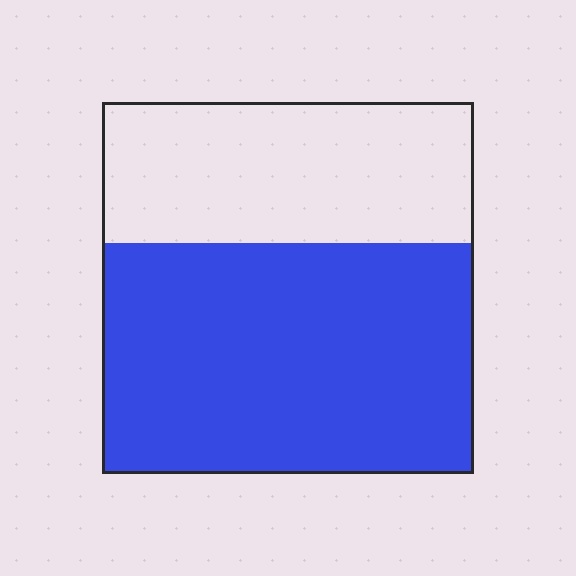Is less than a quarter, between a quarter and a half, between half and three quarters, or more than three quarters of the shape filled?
Between half and three quarters.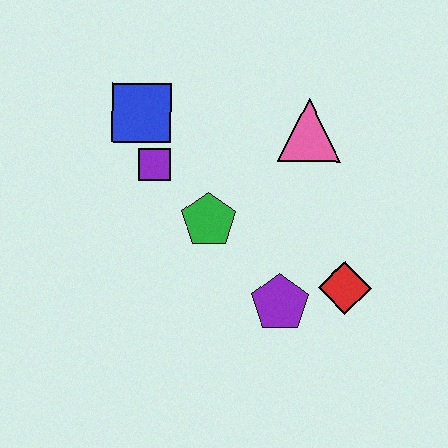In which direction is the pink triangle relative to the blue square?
The pink triangle is to the right of the blue square.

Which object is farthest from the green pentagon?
The red diamond is farthest from the green pentagon.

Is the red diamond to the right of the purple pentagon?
Yes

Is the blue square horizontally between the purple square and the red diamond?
No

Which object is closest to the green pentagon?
The purple square is closest to the green pentagon.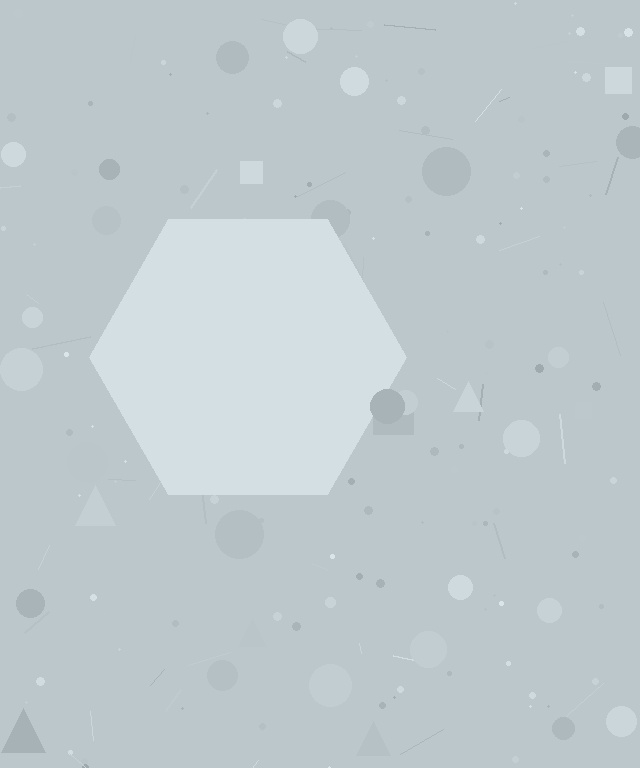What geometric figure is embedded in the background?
A hexagon is embedded in the background.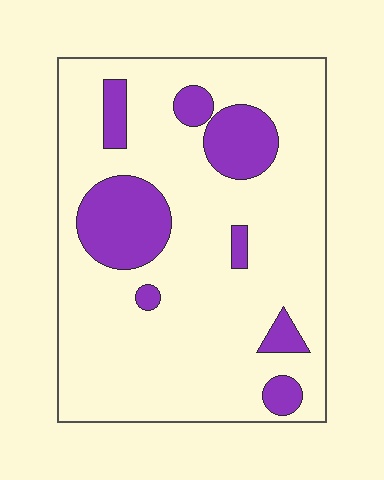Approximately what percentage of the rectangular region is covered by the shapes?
Approximately 20%.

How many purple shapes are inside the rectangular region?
8.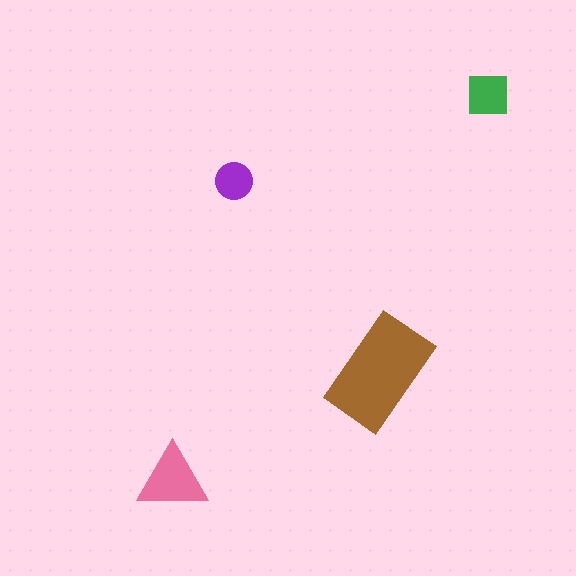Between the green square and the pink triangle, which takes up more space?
The pink triangle.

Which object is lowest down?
The pink triangle is bottommost.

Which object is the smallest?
The purple circle.